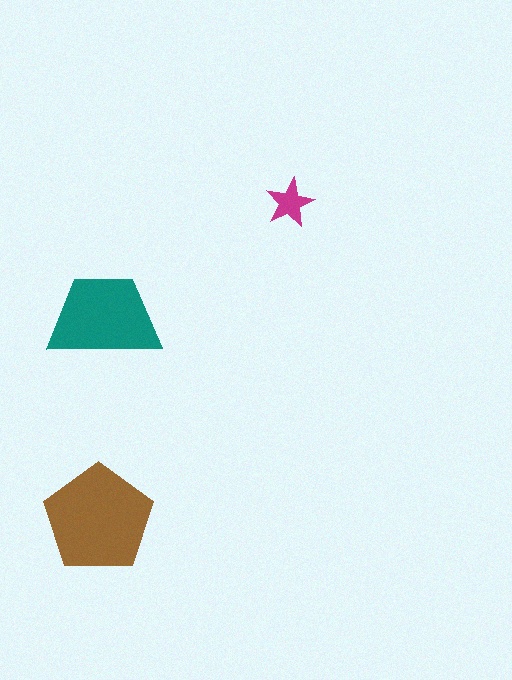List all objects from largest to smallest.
The brown pentagon, the teal trapezoid, the magenta star.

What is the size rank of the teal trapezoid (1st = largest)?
2nd.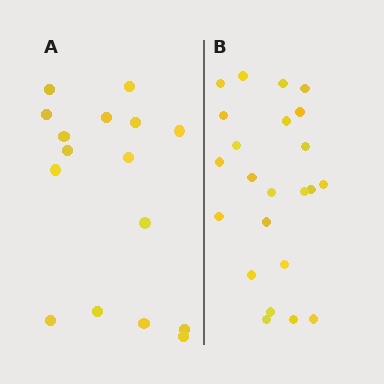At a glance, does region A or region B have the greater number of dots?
Region B (the right region) has more dots.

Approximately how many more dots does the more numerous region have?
Region B has roughly 8 or so more dots than region A.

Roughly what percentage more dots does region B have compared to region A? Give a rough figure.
About 45% more.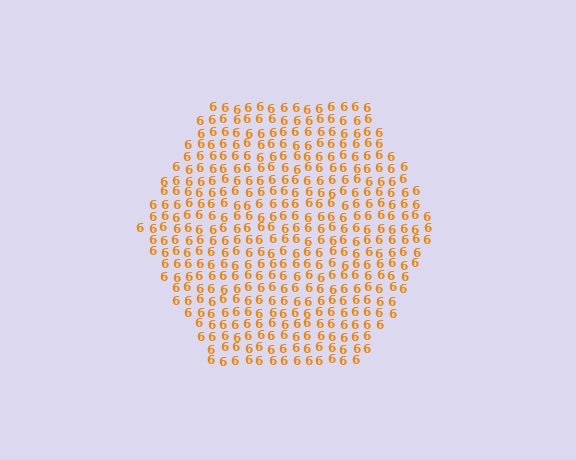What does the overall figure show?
The overall figure shows a hexagon.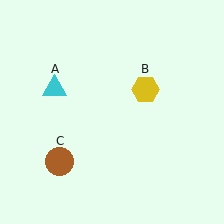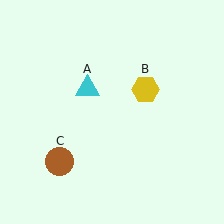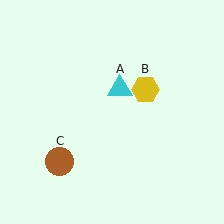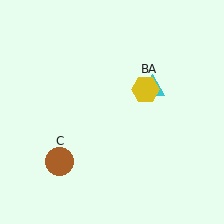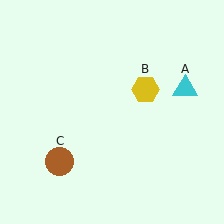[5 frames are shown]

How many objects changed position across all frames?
1 object changed position: cyan triangle (object A).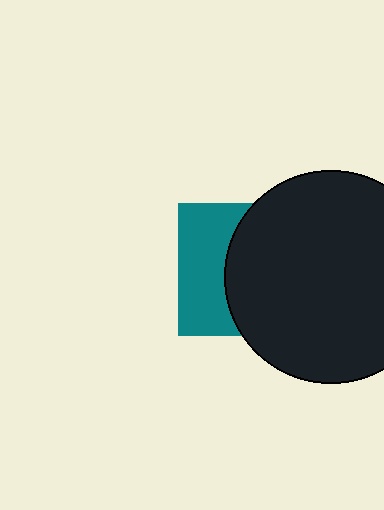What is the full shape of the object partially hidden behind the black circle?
The partially hidden object is a teal square.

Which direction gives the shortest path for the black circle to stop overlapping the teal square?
Moving right gives the shortest separation.